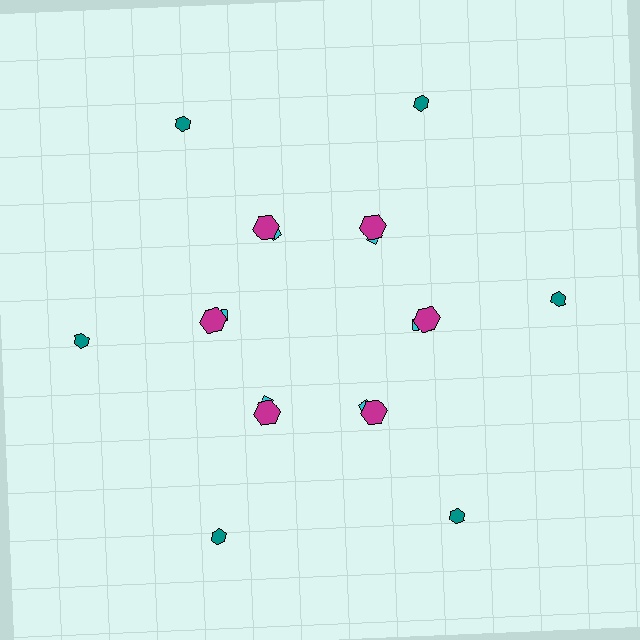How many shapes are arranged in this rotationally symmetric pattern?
There are 18 shapes, arranged in 6 groups of 3.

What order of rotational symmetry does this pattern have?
This pattern has 6-fold rotational symmetry.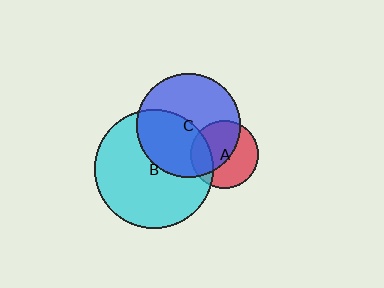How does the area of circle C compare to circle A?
Approximately 2.3 times.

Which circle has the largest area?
Circle B (cyan).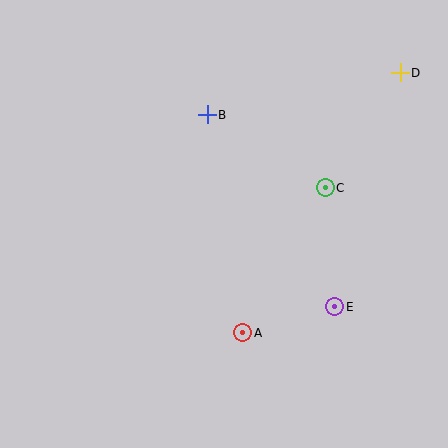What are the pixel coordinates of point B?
Point B is at (207, 115).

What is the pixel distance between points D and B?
The distance between D and B is 198 pixels.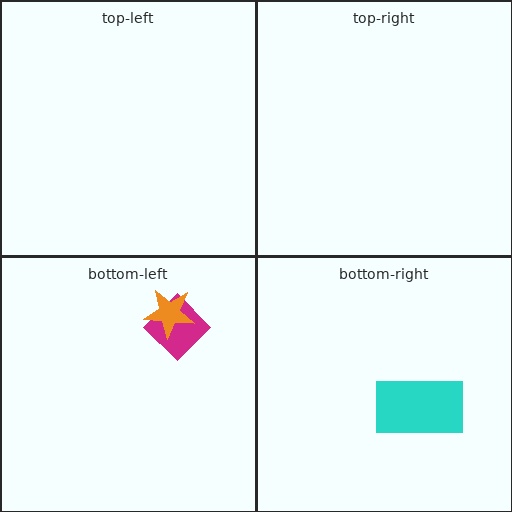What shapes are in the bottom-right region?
The cyan rectangle.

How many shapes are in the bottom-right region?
1.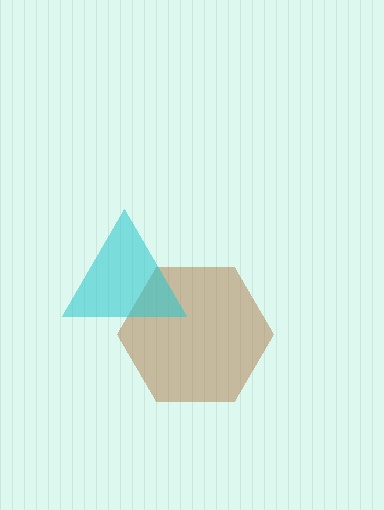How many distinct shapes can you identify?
There are 2 distinct shapes: a brown hexagon, a cyan triangle.